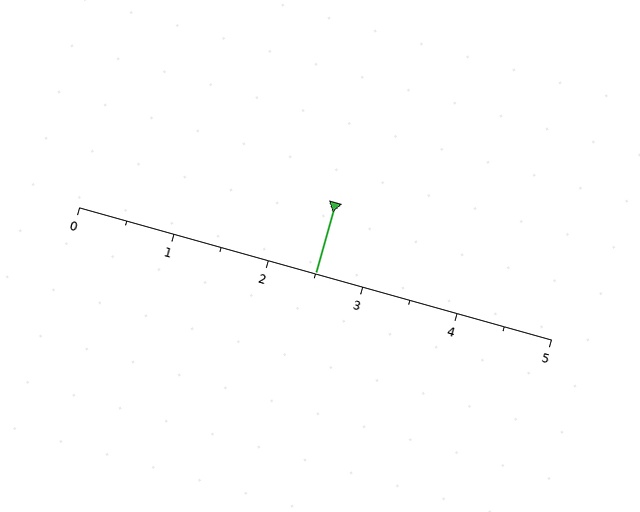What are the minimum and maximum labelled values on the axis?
The axis runs from 0 to 5.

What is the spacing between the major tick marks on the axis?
The major ticks are spaced 1 apart.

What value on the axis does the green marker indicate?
The marker indicates approximately 2.5.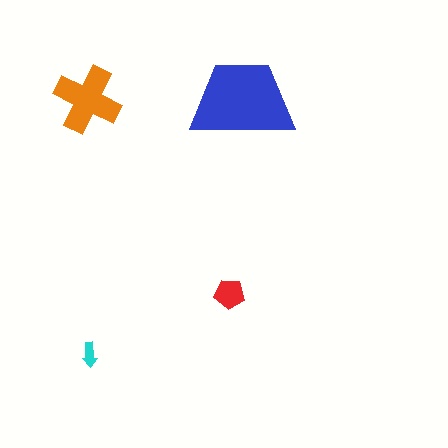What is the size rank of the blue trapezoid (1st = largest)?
1st.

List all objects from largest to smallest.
The blue trapezoid, the orange cross, the red pentagon, the cyan arrow.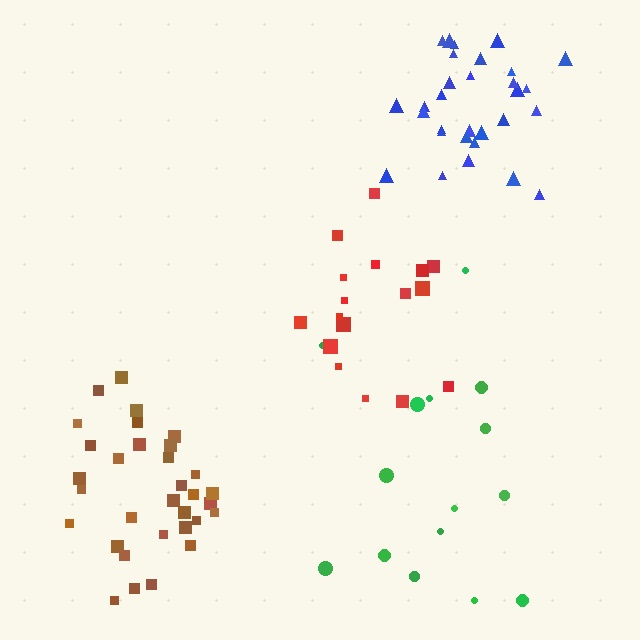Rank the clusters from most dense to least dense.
brown, blue, red, green.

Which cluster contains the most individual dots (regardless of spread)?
Brown (32).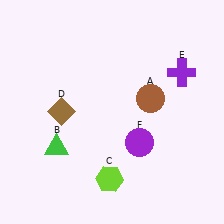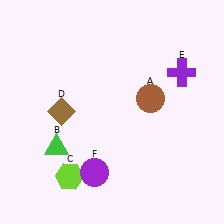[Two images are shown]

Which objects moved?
The objects that moved are: the lime hexagon (C), the purple circle (F).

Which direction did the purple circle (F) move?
The purple circle (F) moved left.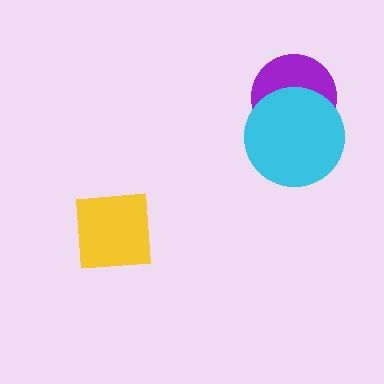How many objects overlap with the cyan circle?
1 object overlaps with the cyan circle.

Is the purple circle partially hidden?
Yes, it is partially covered by another shape.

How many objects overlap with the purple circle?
1 object overlaps with the purple circle.